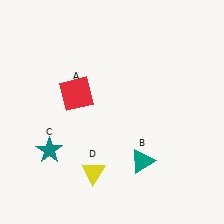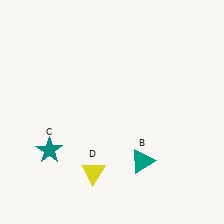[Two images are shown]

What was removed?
The red square (A) was removed in Image 2.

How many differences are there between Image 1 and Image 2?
There is 1 difference between the two images.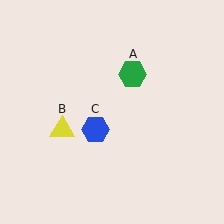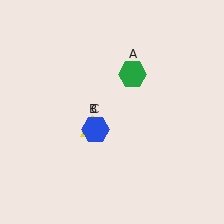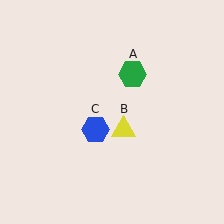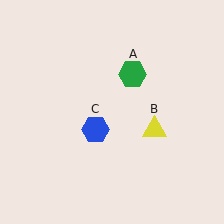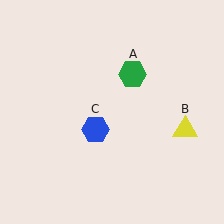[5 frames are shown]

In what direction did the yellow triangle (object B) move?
The yellow triangle (object B) moved right.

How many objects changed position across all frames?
1 object changed position: yellow triangle (object B).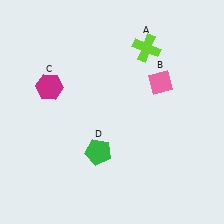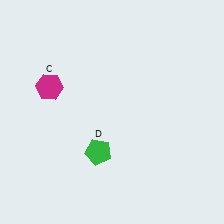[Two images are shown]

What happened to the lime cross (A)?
The lime cross (A) was removed in Image 2. It was in the top-right area of Image 1.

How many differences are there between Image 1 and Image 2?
There are 2 differences between the two images.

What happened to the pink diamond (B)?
The pink diamond (B) was removed in Image 2. It was in the top-right area of Image 1.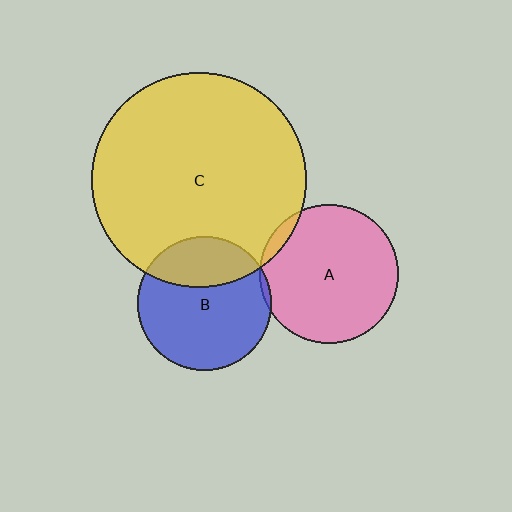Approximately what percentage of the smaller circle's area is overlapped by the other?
Approximately 5%.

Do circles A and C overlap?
Yes.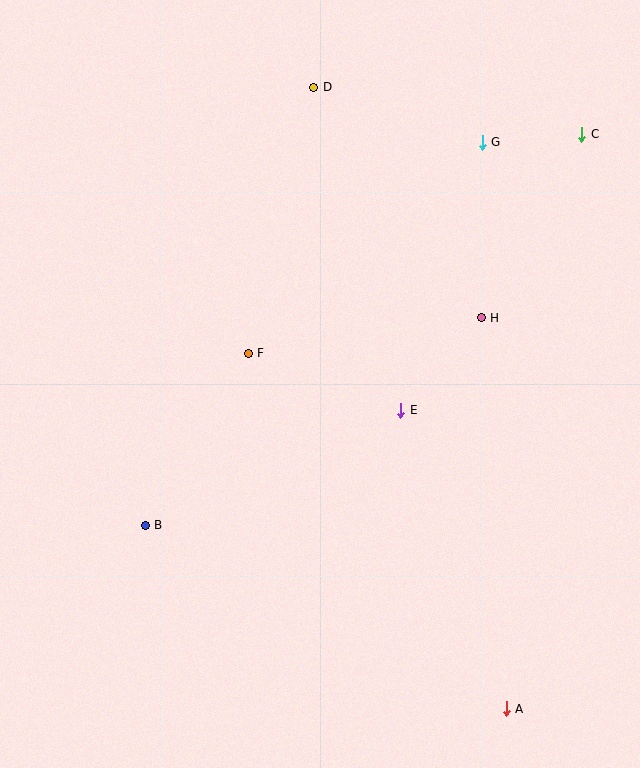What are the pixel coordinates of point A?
Point A is at (506, 709).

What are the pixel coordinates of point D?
Point D is at (314, 87).